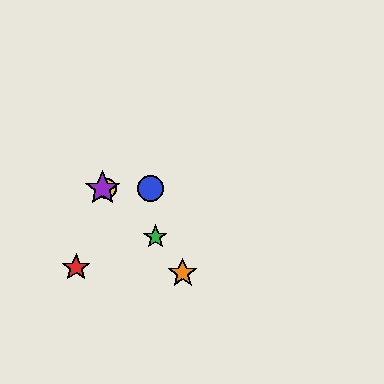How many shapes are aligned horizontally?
3 shapes (the blue circle, the yellow circle, the purple star) are aligned horizontally.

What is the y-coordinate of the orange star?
The orange star is at y≈273.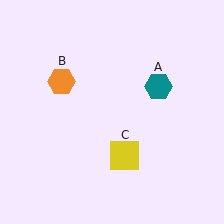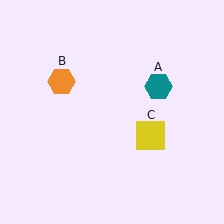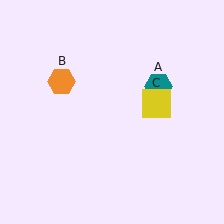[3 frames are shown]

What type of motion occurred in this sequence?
The yellow square (object C) rotated counterclockwise around the center of the scene.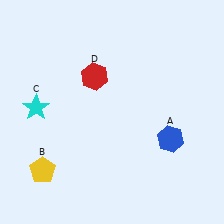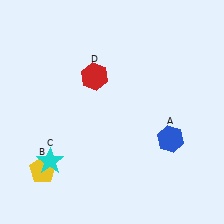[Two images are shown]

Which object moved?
The cyan star (C) moved down.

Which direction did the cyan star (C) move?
The cyan star (C) moved down.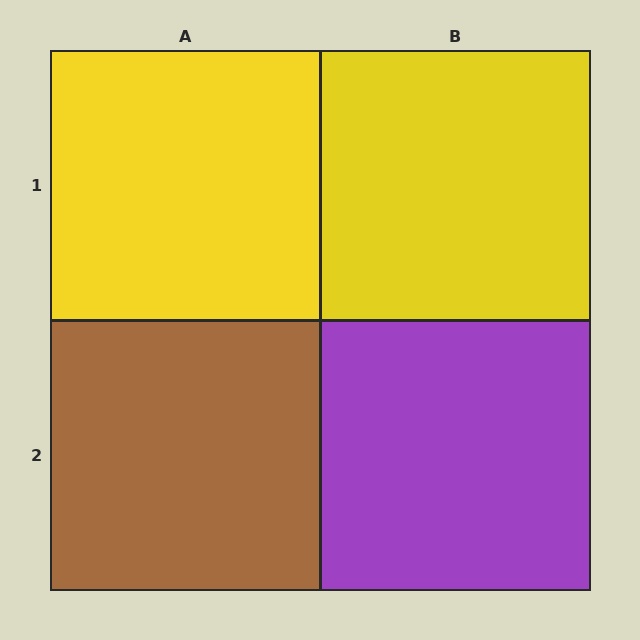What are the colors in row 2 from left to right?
Brown, purple.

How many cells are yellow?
2 cells are yellow.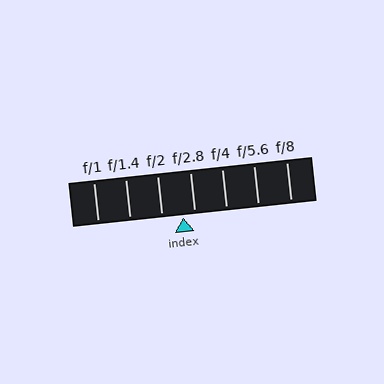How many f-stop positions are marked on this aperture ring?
There are 7 f-stop positions marked.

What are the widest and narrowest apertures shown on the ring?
The widest aperture shown is f/1 and the narrowest is f/8.